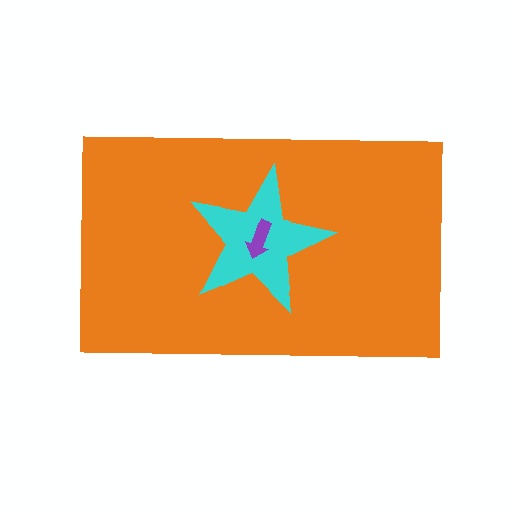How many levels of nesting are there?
3.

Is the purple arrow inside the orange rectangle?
Yes.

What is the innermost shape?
The purple arrow.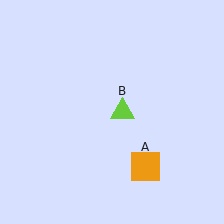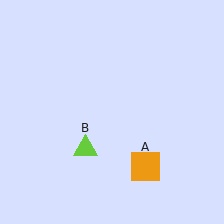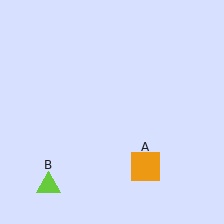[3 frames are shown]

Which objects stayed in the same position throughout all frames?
Orange square (object A) remained stationary.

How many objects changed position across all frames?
1 object changed position: lime triangle (object B).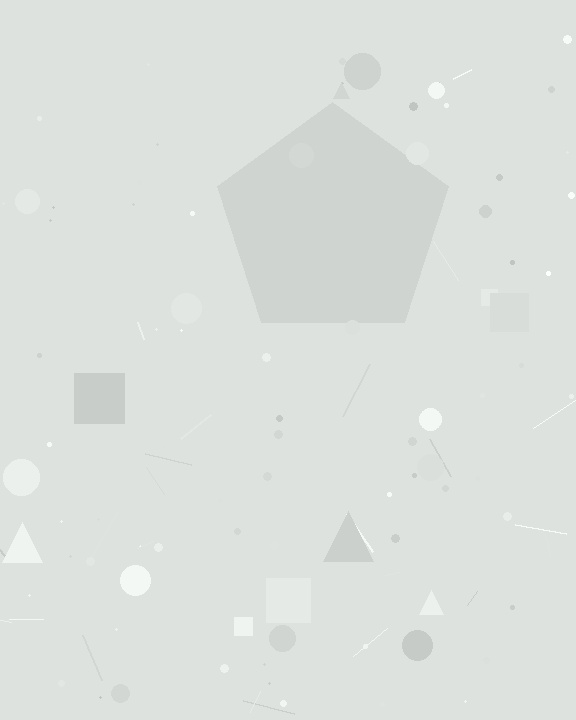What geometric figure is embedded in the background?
A pentagon is embedded in the background.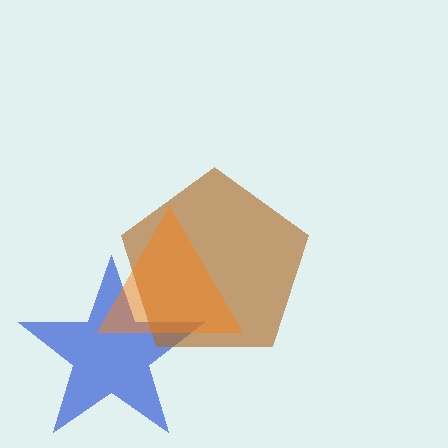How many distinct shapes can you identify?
There are 3 distinct shapes: a blue star, a brown pentagon, an orange triangle.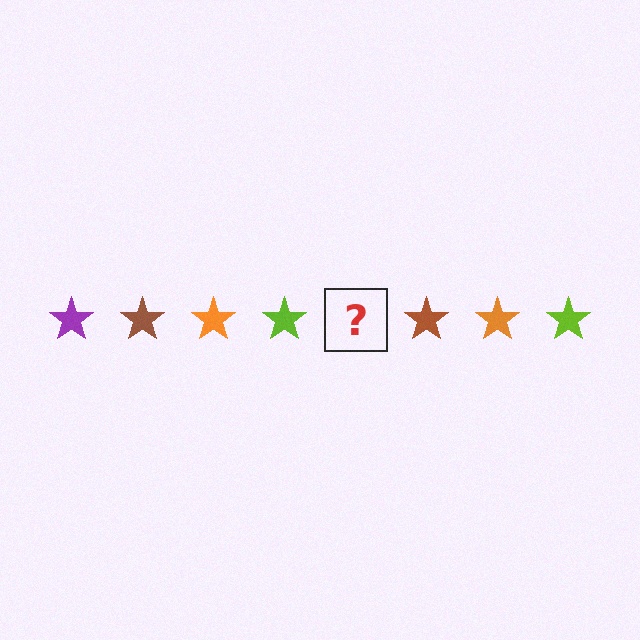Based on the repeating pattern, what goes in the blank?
The blank should be a purple star.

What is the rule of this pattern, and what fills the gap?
The rule is that the pattern cycles through purple, brown, orange, lime stars. The gap should be filled with a purple star.